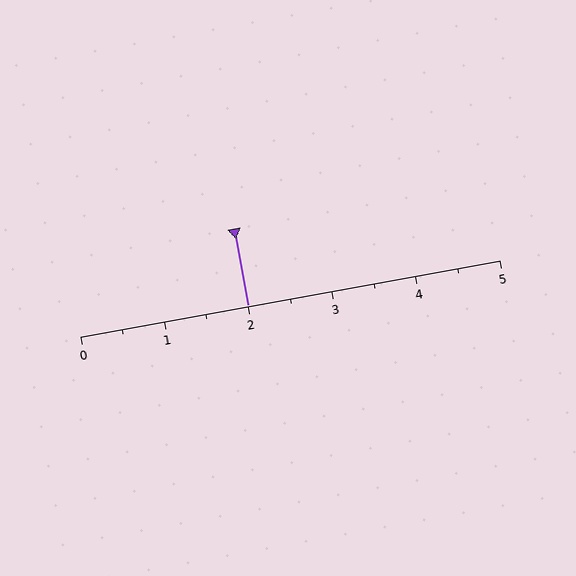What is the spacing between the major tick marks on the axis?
The major ticks are spaced 1 apart.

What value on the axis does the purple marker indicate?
The marker indicates approximately 2.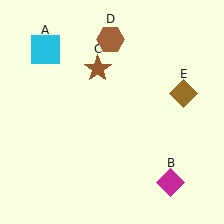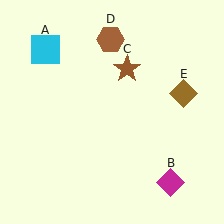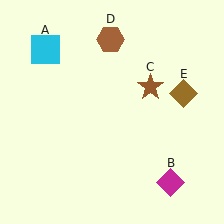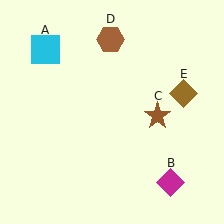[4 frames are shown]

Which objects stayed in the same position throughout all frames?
Cyan square (object A) and magenta diamond (object B) and brown hexagon (object D) and brown diamond (object E) remained stationary.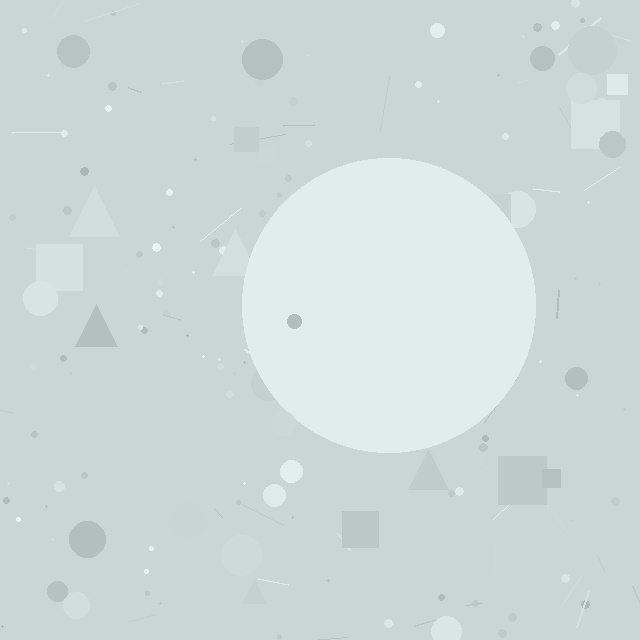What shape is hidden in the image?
A circle is hidden in the image.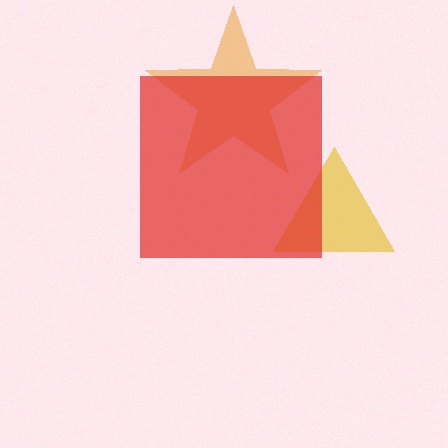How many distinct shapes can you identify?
There are 3 distinct shapes: a yellow triangle, an orange star, a red square.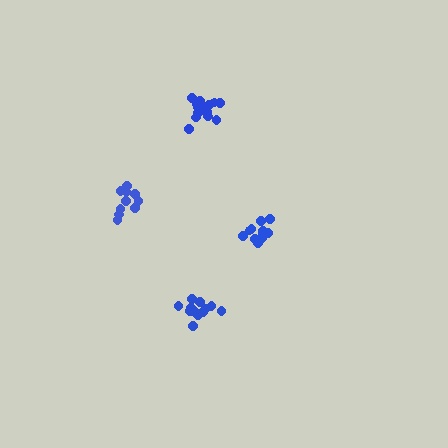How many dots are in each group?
Group 1: 10 dots, Group 2: 12 dots, Group 3: 11 dots, Group 4: 15 dots (48 total).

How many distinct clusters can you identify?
There are 4 distinct clusters.